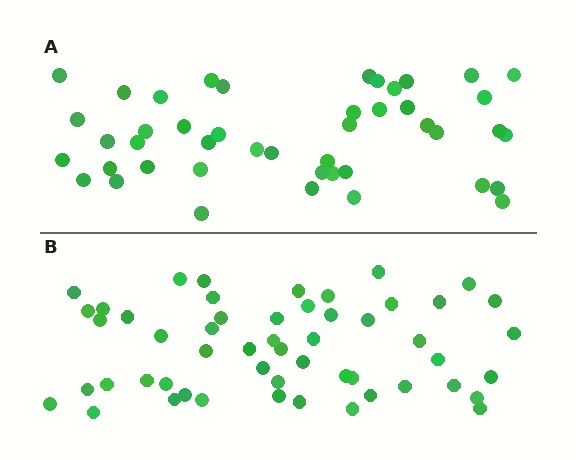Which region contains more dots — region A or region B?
Region B (the bottom region) has more dots.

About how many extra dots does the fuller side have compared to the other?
Region B has roughly 8 or so more dots than region A.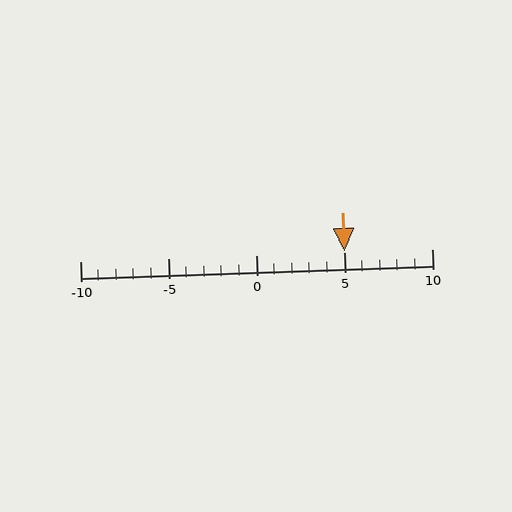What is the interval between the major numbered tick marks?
The major tick marks are spaced 5 units apart.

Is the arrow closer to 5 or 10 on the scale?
The arrow is closer to 5.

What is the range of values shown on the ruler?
The ruler shows values from -10 to 10.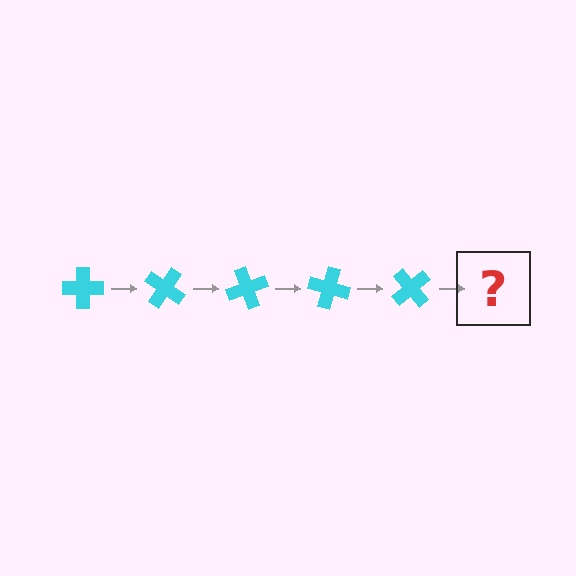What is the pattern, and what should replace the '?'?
The pattern is that the cross rotates 35 degrees each step. The '?' should be a cyan cross rotated 175 degrees.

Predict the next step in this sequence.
The next step is a cyan cross rotated 175 degrees.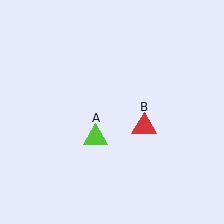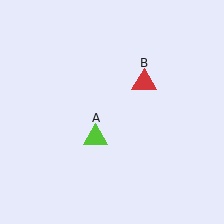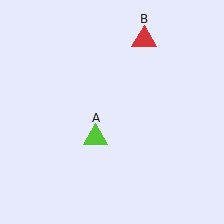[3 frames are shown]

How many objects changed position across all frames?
1 object changed position: red triangle (object B).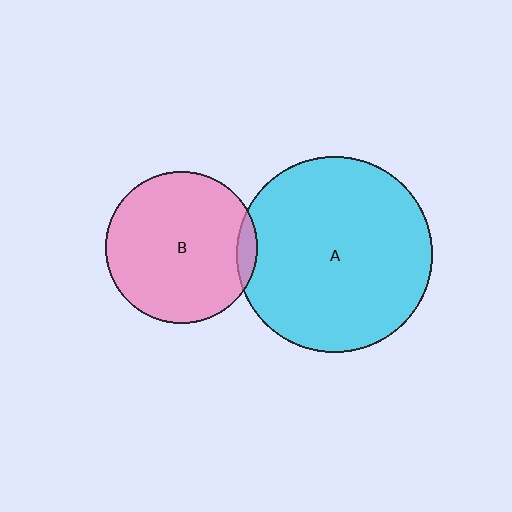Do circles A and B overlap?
Yes.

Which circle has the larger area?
Circle A (cyan).